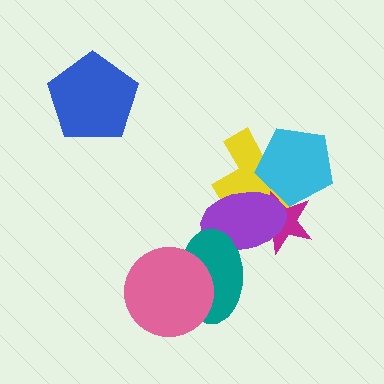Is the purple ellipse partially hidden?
Yes, it is partially covered by another shape.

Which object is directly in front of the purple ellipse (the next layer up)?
The teal ellipse is directly in front of the purple ellipse.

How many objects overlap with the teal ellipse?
2 objects overlap with the teal ellipse.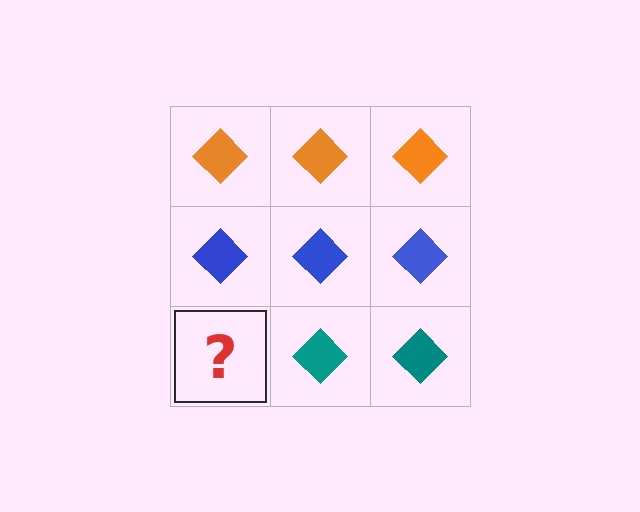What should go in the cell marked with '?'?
The missing cell should contain a teal diamond.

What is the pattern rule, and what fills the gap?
The rule is that each row has a consistent color. The gap should be filled with a teal diamond.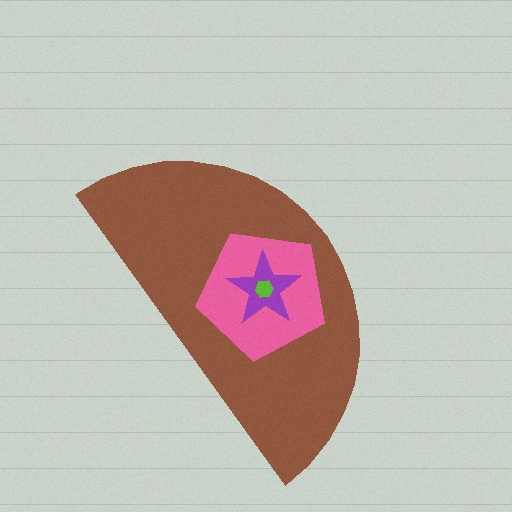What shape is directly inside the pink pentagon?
The purple star.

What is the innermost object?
The lime hexagon.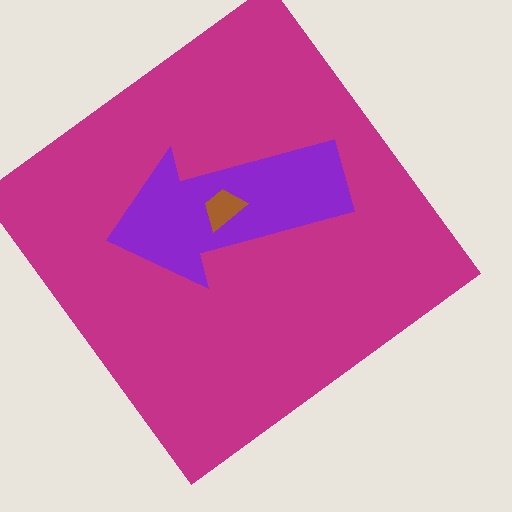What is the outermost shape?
The magenta diamond.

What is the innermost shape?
The brown trapezoid.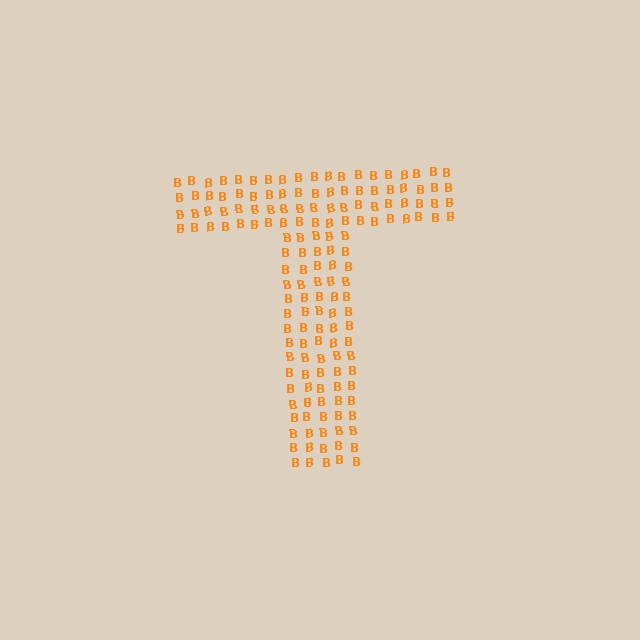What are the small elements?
The small elements are letter B's.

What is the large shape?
The large shape is the letter T.